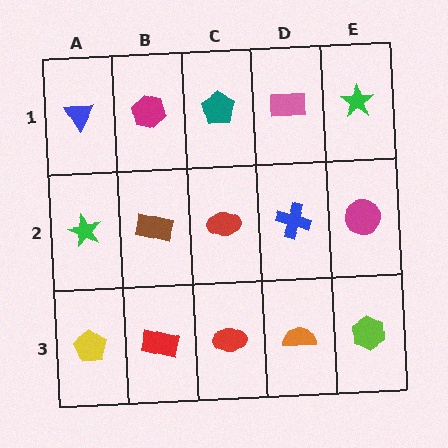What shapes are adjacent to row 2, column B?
A magenta hexagon (row 1, column B), a red rectangle (row 3, column B), a green star (row 2, column A), a red ellipse (row 2, column C).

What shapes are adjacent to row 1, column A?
A green star (row 2, column A), a magenta hexagon (row 1, column B).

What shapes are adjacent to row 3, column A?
A green star (row 2, column A), a red rectangle (row 3, column B).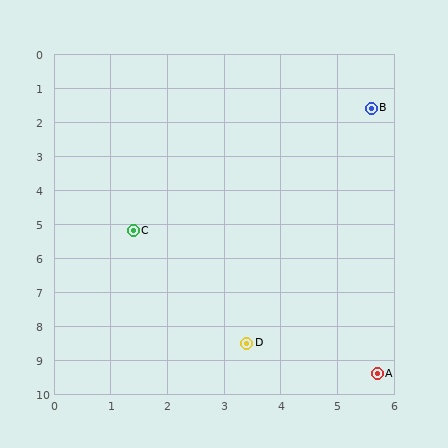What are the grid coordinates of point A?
Point A is at approximately (5.7, 9.4).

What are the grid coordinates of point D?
Point D is at approximately (3.4, 8.5).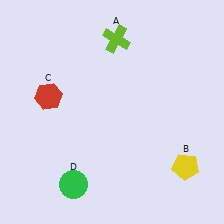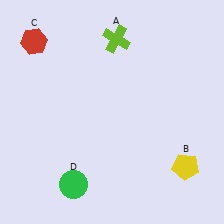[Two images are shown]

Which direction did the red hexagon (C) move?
The red hexagon (C) moved up.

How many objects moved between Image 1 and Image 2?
1 object moved between the two images.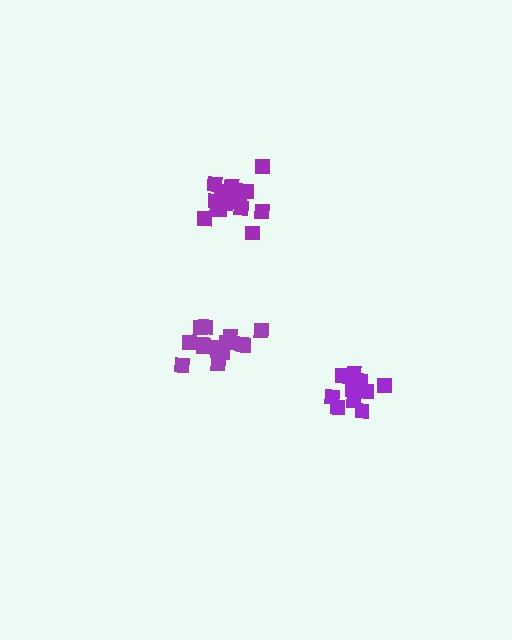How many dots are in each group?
Group 1: 15 dots, Group 2: 16 dots, Group 3: 12 dots (43 total).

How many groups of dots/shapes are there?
There are 3 groups.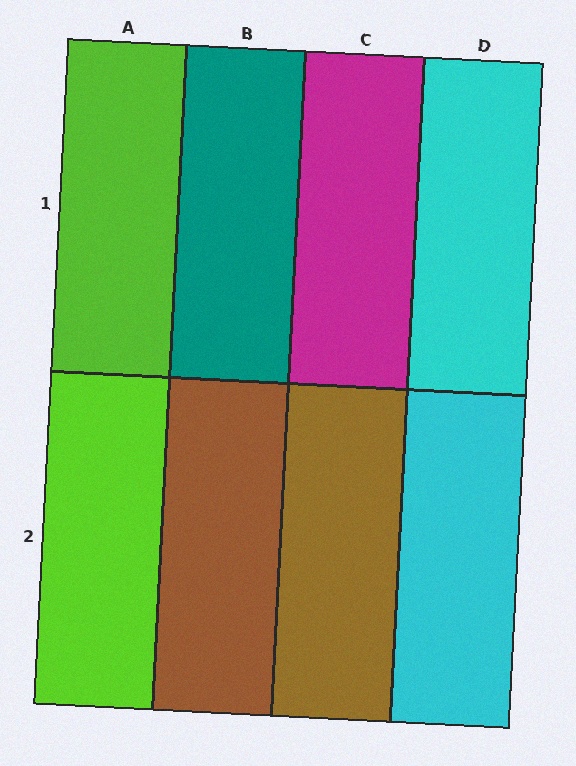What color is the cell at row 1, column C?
Magenta.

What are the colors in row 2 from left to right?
Lime, brown, brown, cyan.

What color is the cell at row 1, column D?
Cyan.